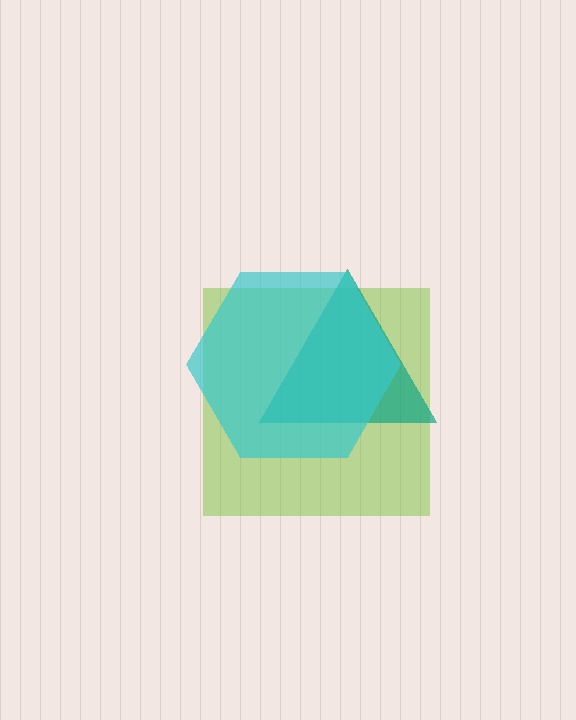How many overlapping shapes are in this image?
There are 3 overlapping shapes in the image.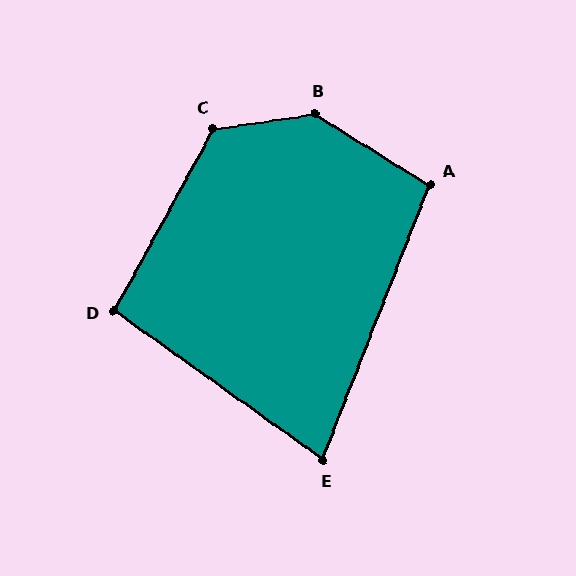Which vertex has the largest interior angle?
B, at approximately 140 degrees.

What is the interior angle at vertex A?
Approximately 100 degrees (obtuse).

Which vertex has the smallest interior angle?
E, at approximately 76 degrees.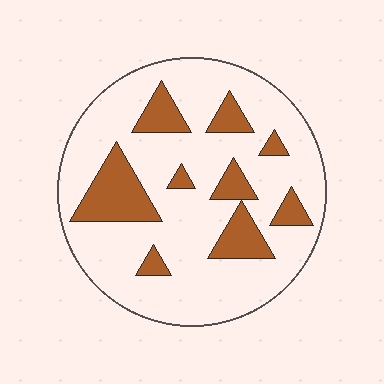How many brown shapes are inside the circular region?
9.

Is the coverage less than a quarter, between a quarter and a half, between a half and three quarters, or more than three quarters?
Less than a quarter.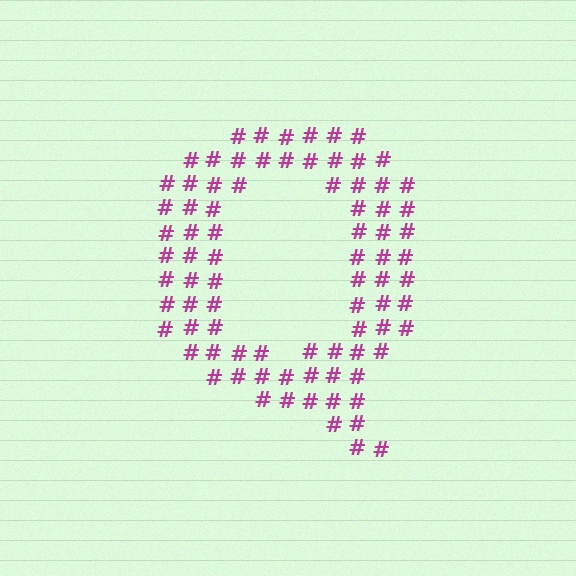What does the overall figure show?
The overall figure shows the letter Q.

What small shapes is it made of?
It is made of small hash symbols.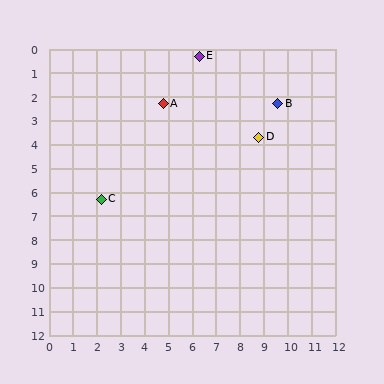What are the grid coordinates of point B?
Point B is at approximately (9.6, 2.3).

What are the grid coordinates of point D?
Point D is at approximately (8.8, 3.7).